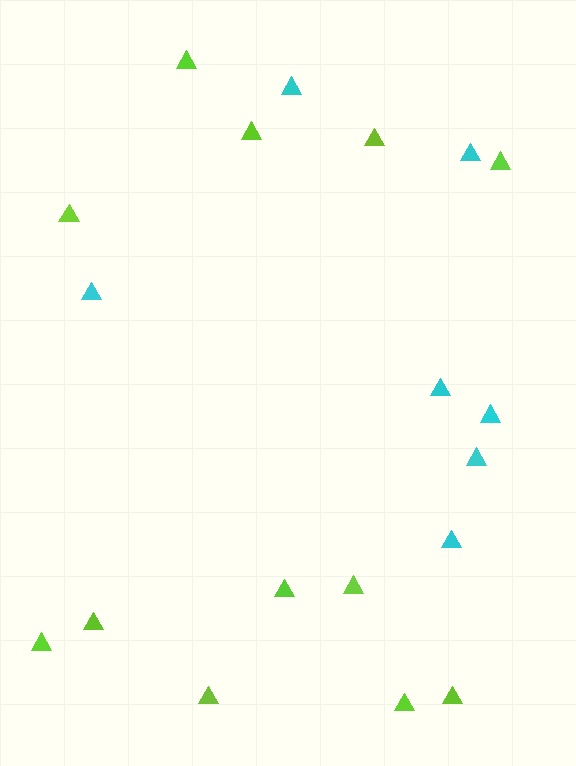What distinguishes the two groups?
There are 2 groups: one group of lime triangles (12) and one group of cyan triangles (7).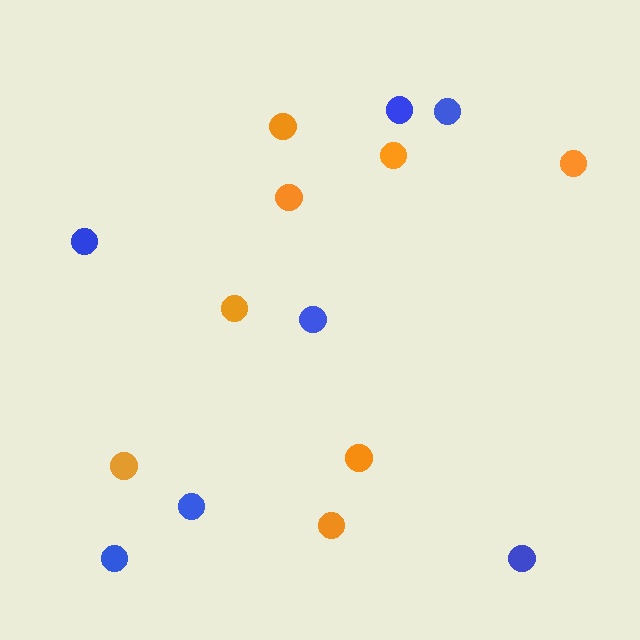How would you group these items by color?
There are 2 groups: one group of orange circles (8) and one group of blue circles (7).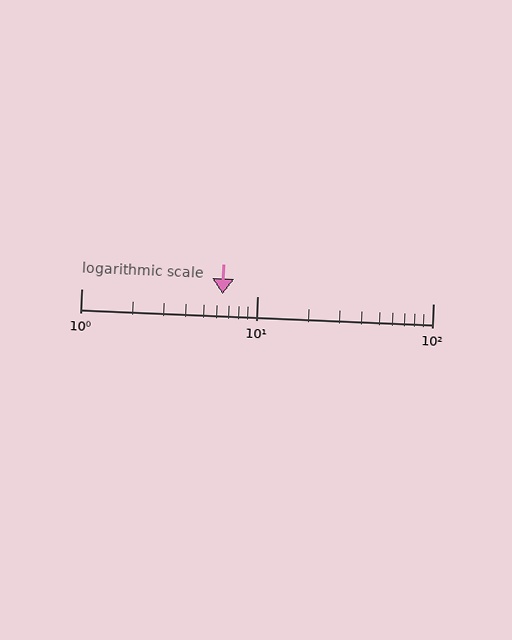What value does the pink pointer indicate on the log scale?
The pointer indicates approximately 6.4.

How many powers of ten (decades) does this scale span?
The scale spans 2 decades, from 1 to 100.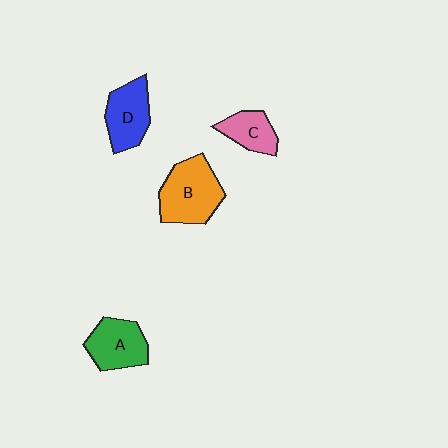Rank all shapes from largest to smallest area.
From largest to smallest: B (orange), A (green), D (blue), C (pink).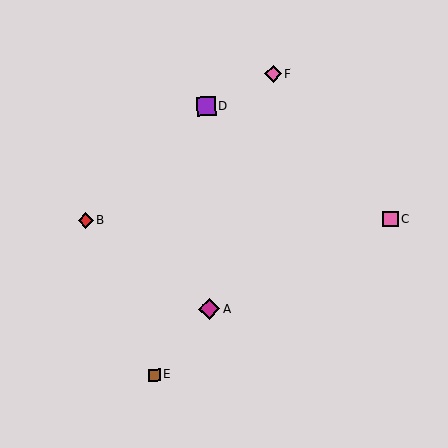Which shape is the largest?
The magenta diamond (labeled A) is the largest.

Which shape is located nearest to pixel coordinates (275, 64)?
The pink diamond (labeled F) at (273, 74) is nearest to that location.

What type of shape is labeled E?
Shape E is a brown square.